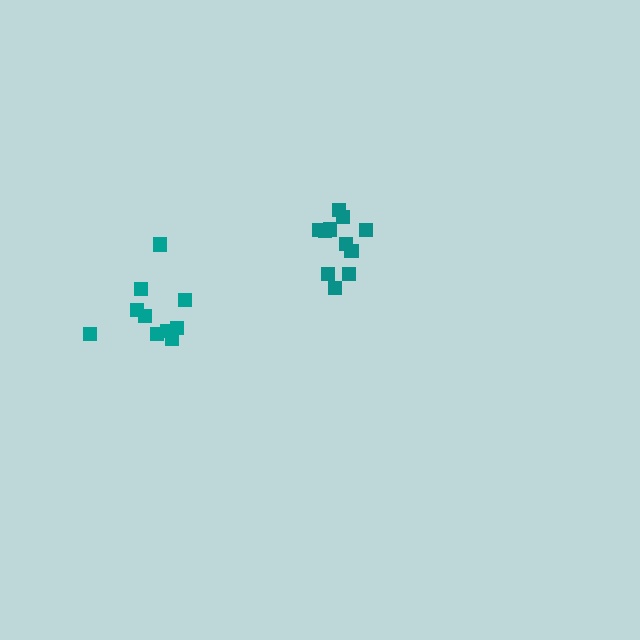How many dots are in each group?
Group 1: 10 dots, Group 2: 11 dots (21 total).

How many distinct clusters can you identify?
There are 2 distinct clusters.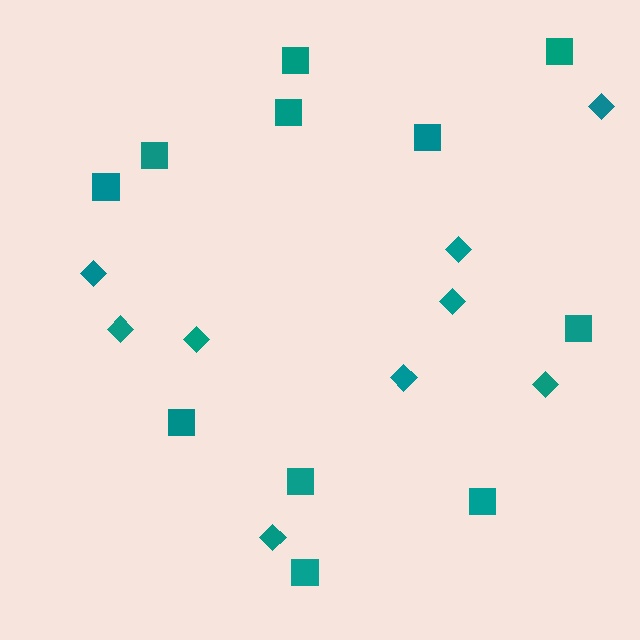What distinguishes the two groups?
There are 2 groups: one group of squares (11) and one group of diamonds (9).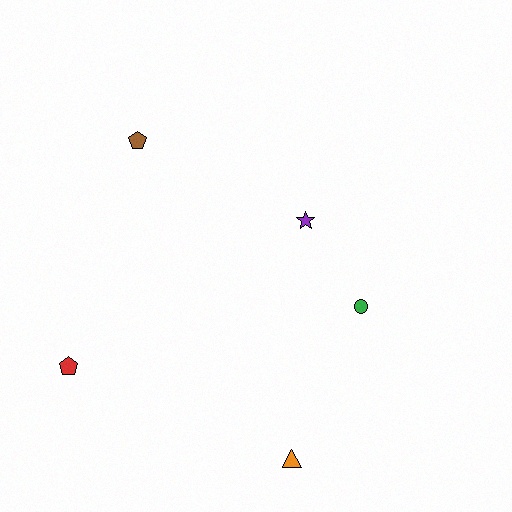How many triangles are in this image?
There is 1 triangle.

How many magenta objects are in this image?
There are no magenta objects.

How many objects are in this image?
There are 5 objects.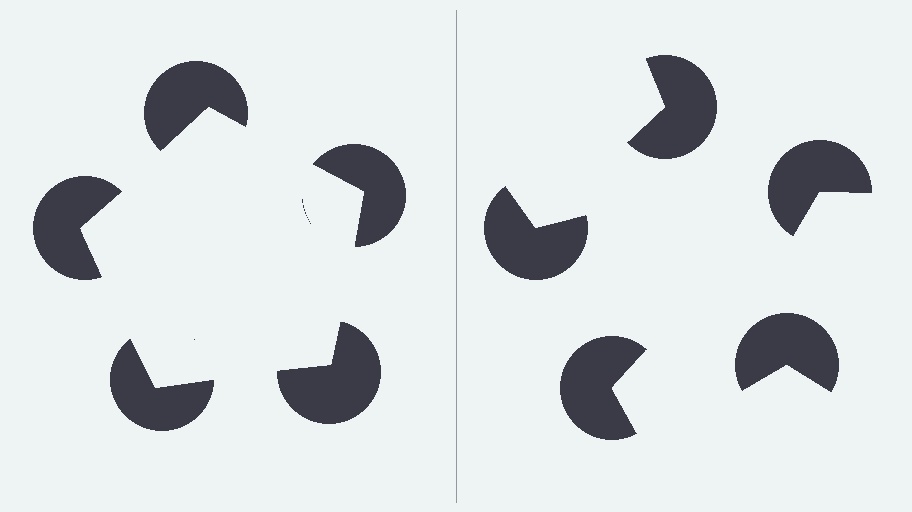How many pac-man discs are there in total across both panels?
10 — 5 on each side.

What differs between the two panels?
The pac-man discs are positioned identically on both sides; only the wedge orientations differ. On the left they align to a pentagon; on the right they are misaligned.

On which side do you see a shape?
An illusory pentagon appears on the left side. On the right side the wedge cuts are rotated, so no coherent shape forms.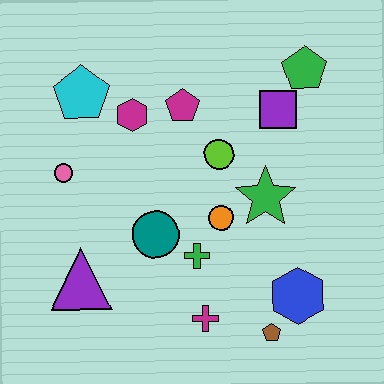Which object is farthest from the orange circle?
The cyan pentagon is farthest from the orange circle.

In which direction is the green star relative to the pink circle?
The green star is to the right of the pink circle.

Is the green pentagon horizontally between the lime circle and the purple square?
No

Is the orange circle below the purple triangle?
No